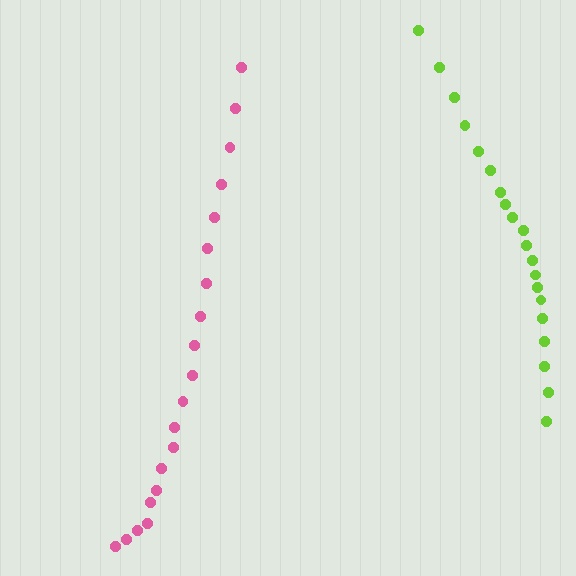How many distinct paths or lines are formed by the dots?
There are 2 distinct paths.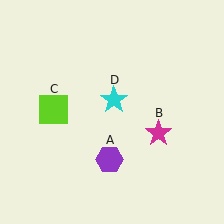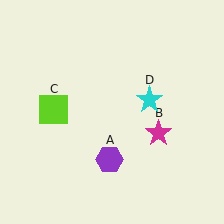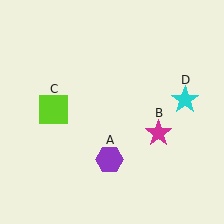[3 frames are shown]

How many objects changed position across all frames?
1 object changed position: cyan star (object D).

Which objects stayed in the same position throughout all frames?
Purple hexagon (object A) and magenta star (object B) and lime square (object C) remained stationary.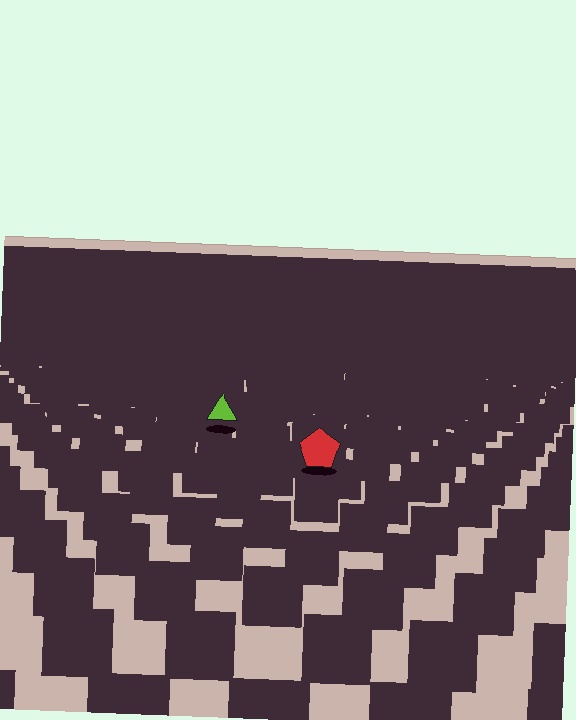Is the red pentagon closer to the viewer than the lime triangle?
Yes. The red pentagon is closer — you can tell from the texture gradient: the ground texture is coarser near it.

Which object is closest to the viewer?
The red pentagon is closest. The texture marks near it are larger and more spread out.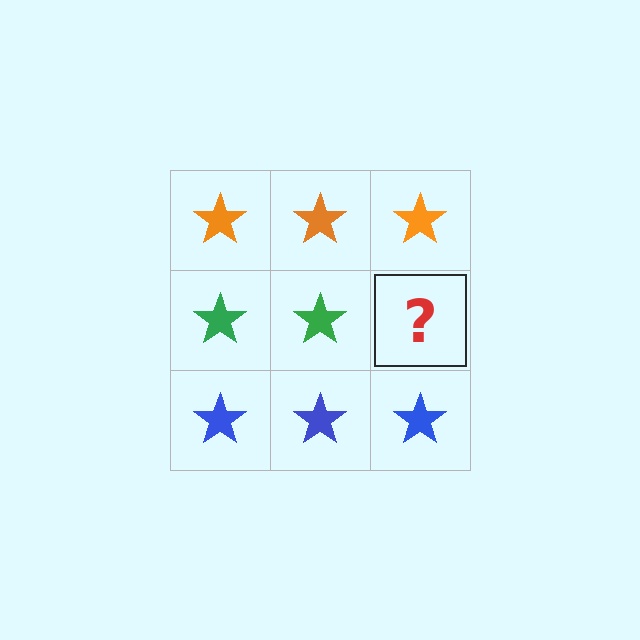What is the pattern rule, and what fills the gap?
The rule is that each row has a consistent color. The gap should be filled with a green star.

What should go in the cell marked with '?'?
The missing cell should contain a green star.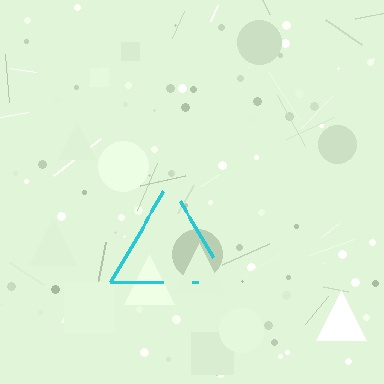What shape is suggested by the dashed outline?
The dashed outline suggests a triangle.